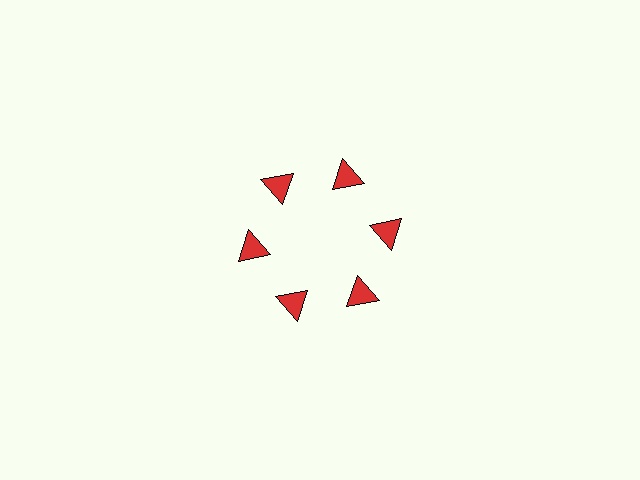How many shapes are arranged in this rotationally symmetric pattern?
There are 6 shapes, arranged in 6 groups of 1.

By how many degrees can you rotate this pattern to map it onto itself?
The pattern maps onto itself every 60 degrees of rotation.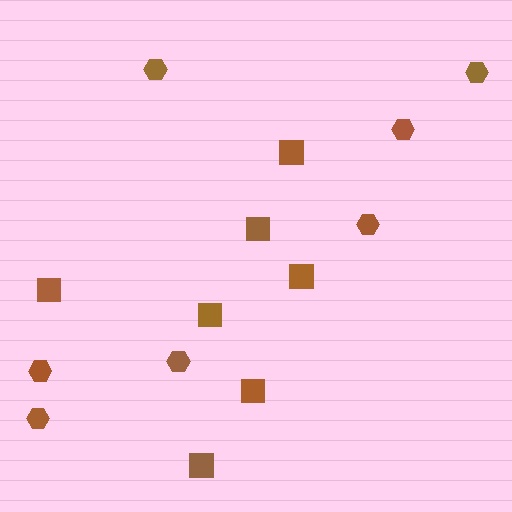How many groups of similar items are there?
There are 2 groups: one group of hexagons (7) and one group of squares (7).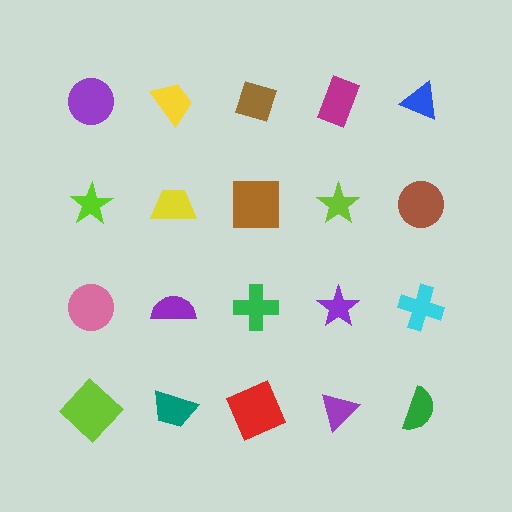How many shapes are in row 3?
5 shapes.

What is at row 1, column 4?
A magenta rectangle.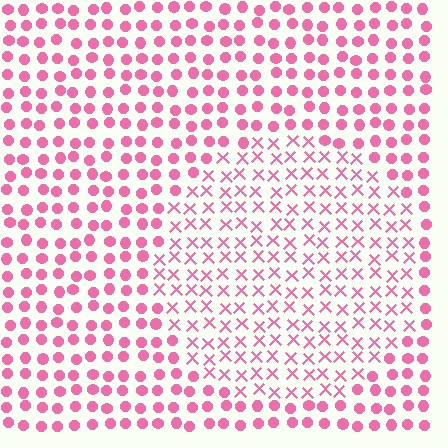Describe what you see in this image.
The image is filled with small pink elements arranged in a uniform grid. A circle-shaped region contains X marks, while the surrounding area contains circles. The boundary is defined purely by the change in element shape.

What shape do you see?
I see a circle.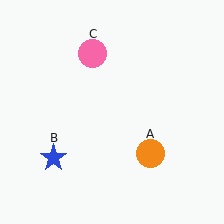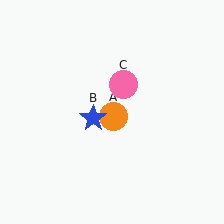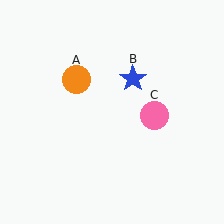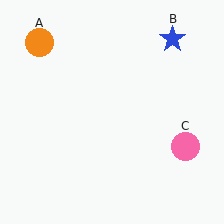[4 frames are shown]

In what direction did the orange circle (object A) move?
The orange circle (object A) moved up and to the left.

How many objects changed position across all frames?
3 objects changed position: orange circle (object A), blue star (object B), pink circle (object C).